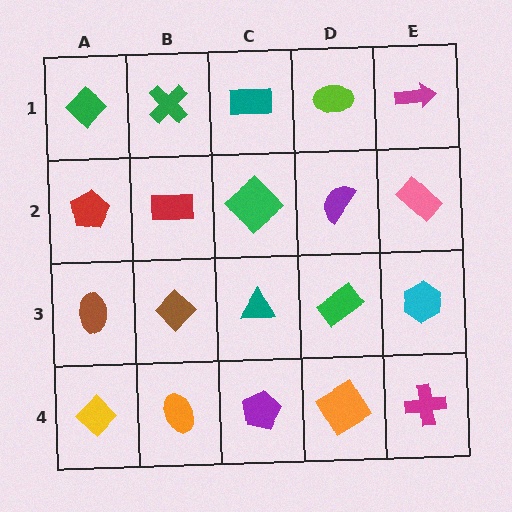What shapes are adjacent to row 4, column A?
A brown ellipse (row 3, column A), an orange ellipse (row 4, column B).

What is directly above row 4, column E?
A cyan hexagon.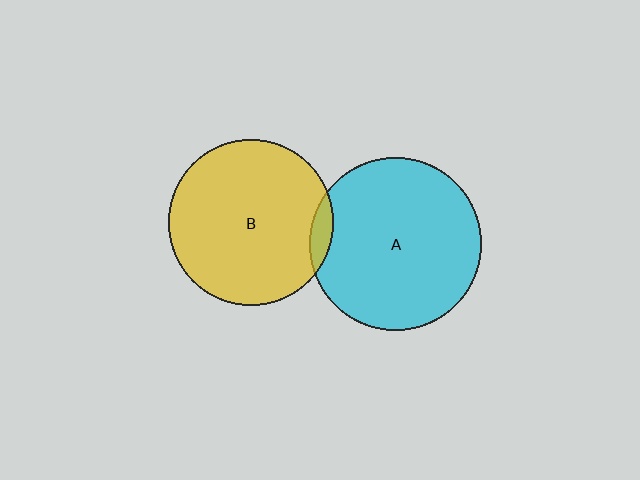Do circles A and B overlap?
Yes.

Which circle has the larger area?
Circle A (cyan).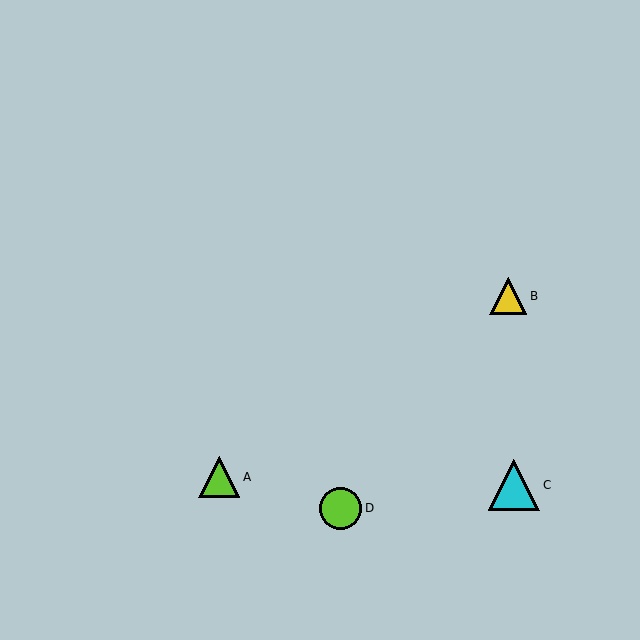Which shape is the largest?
The cyan triangle (labeled C) is the largest.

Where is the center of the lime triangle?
The center of the lime triangle is at (219, 477).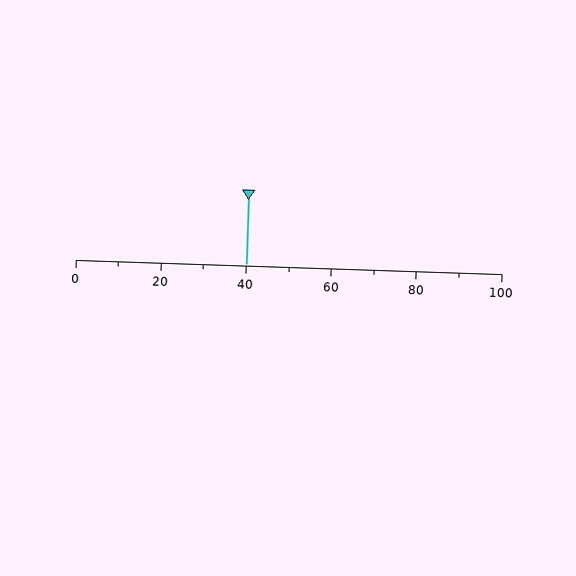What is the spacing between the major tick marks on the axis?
The major ticks are spaced 20 apart.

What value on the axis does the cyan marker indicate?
The marker indicates approximately 40.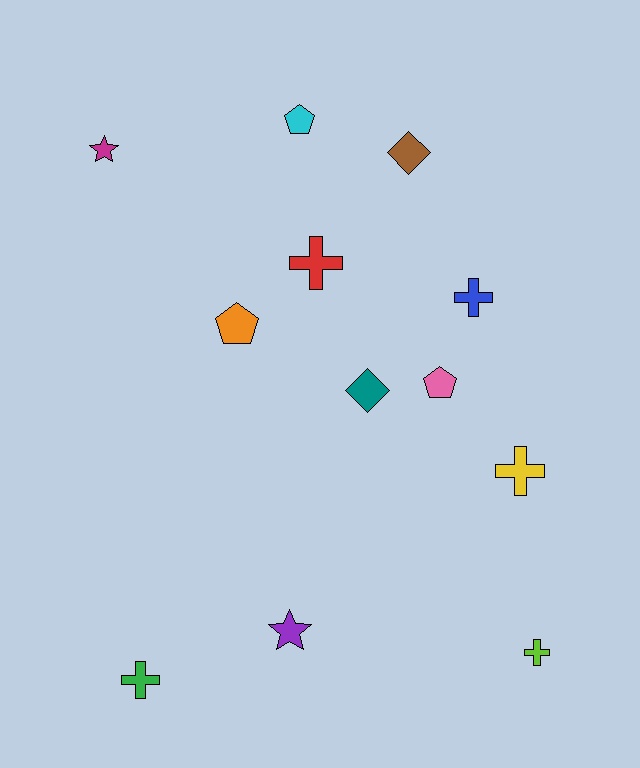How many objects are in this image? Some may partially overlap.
There are 12 objects.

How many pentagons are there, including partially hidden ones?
There are 3 pentagons.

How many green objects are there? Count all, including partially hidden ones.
There is 1 green object.